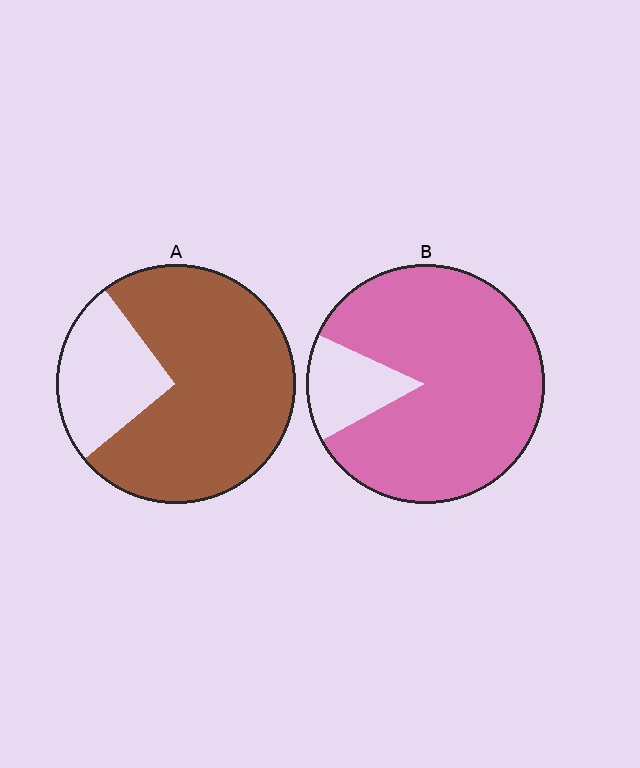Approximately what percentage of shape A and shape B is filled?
A is approximately 75% and B is approximately 85%.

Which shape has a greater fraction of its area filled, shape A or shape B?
Shape B.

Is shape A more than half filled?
Yes.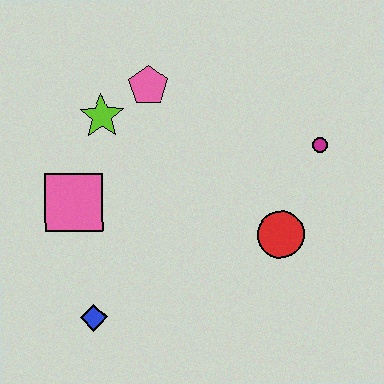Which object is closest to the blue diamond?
The pink square is closest to the blue diamond.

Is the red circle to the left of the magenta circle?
Yes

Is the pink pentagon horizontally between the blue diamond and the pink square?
No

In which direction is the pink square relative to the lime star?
The pink square is below the lime star.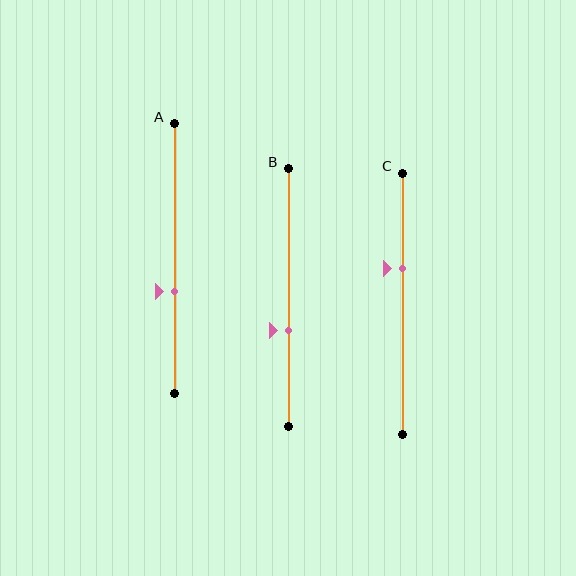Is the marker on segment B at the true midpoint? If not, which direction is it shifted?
No, the marker on segment B is shifted downward by about 13% of the segment length.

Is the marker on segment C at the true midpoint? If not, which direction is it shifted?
No, the marker on segment C is shifted upward by about 13% of the segment length.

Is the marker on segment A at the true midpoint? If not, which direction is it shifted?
No, the marker on segment A is shifted downward by about 12% of the segment length.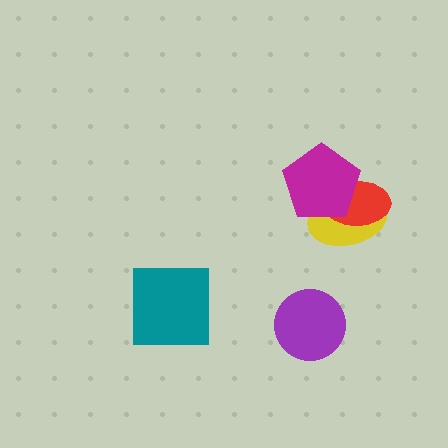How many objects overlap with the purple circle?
0 objects overlap with the purple circle.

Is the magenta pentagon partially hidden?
No, no other shape covers it.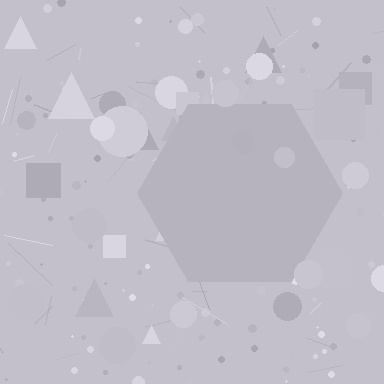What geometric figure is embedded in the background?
A hexagon is embedded in the background.